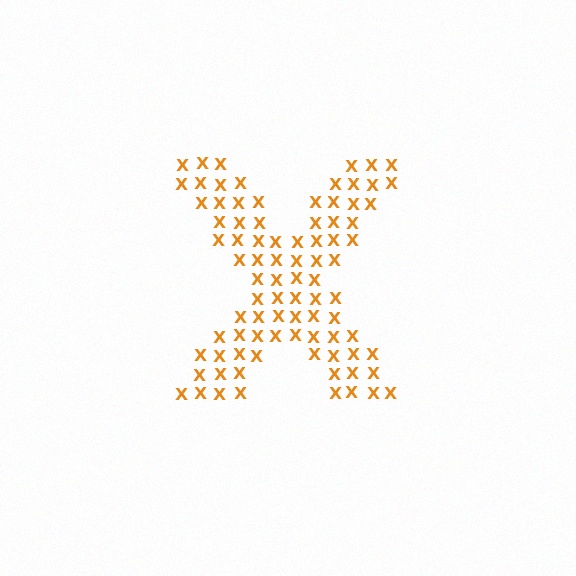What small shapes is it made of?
It is made of small letter X's.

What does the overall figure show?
The overall figure shows the letter X.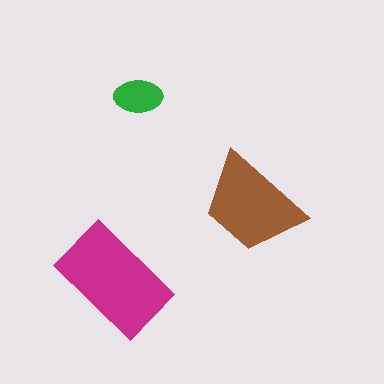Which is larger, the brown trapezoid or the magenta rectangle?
The magenta rectangle.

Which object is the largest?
The magenta rectangle.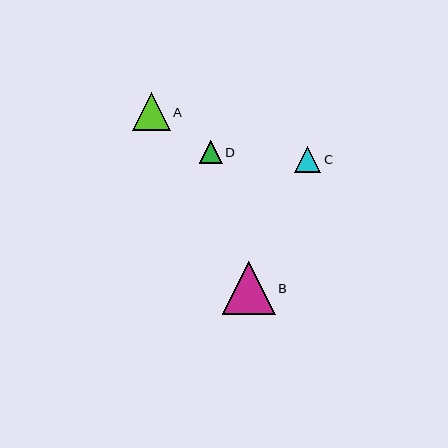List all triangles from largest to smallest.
From largest to smallest: B, A, C, D.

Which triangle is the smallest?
Triangle D is the smallest with a size of approximately 23 pixels.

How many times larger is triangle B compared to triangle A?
Triangle B is approximately 1.4 times the size of triangle A.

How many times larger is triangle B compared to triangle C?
Triangle B is approximately 2.1 times the size of triangle C.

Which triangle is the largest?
Triangle B is the largest with a size of approximately 53 pixels.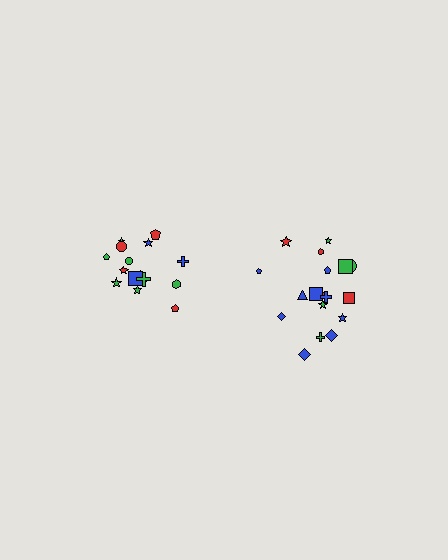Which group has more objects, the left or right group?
The right group.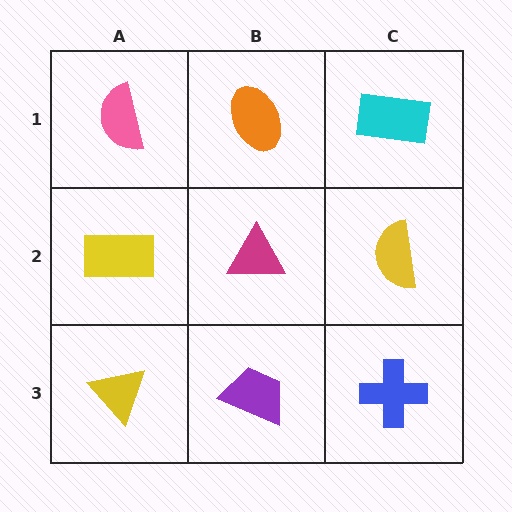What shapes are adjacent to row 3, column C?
A yellow semicircle (row 2, column C), a purple trapezoid (row 3, column B).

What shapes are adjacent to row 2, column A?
A pink semicircle (row 1, column A), a yellow triangle (row 3, column A), a magenta triangle (row 2, column B).